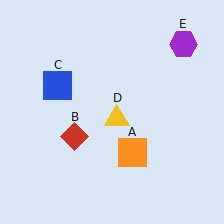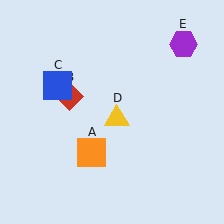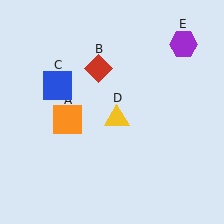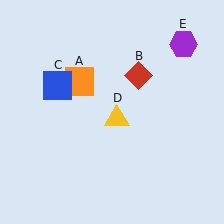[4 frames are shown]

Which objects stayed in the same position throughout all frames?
Blue square (object C) and yellow triangle (object D) and purple hexagon (object E) remained stationary.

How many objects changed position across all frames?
2 objects changed position: orange square (object A), red diamond (object B).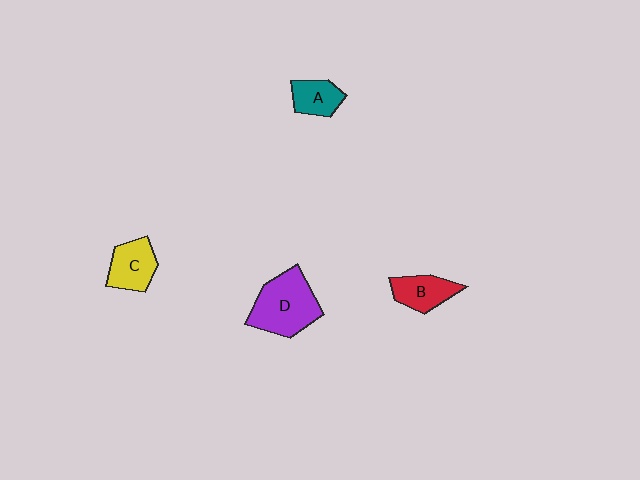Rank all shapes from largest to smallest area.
From largest to smallest: D (purple), C (yellow), B (red), A (teal).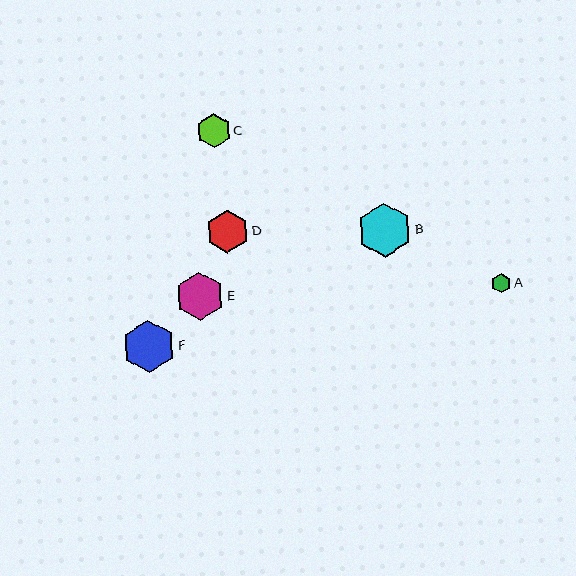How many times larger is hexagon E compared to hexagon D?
Hexagon E is approximately 1.1 times the size of hexagon D.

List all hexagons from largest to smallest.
From largest to smallest: B, F, E, D, C, A.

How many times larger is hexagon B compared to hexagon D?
Hexagon B is approximately 1.3 times the size of hexagon D.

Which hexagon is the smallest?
Hexagon A is the smallest with a size of approximately 19 pixels.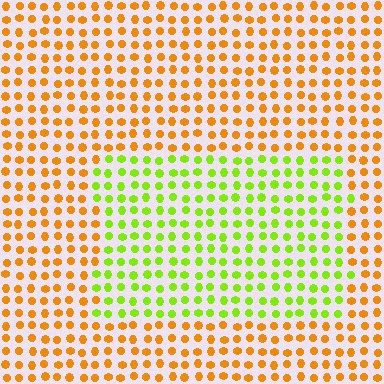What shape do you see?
I see a rectangle.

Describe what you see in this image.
The image is filled with small orange elements in a uniform arrangement. A rectangle-shaped region is visible where the elements are tinted to a slightly different hue, forming a subtle color boundary.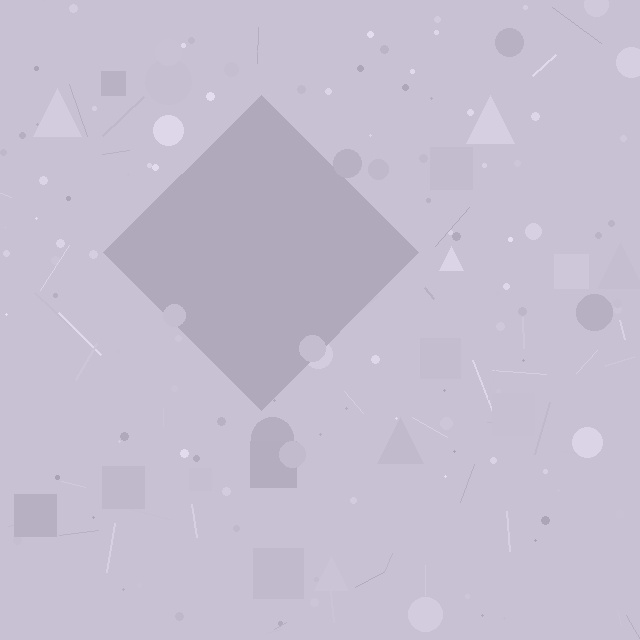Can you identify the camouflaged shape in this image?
The camouflaged shape is a diamond.